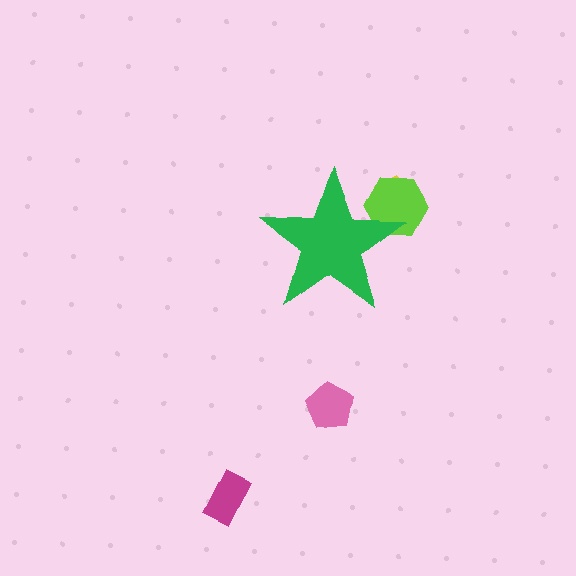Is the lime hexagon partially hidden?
Yes, the lime hexagon is partially hidden behind the green star.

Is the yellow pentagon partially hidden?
Yes, the yellow pentagon is partially hidden behind the green star.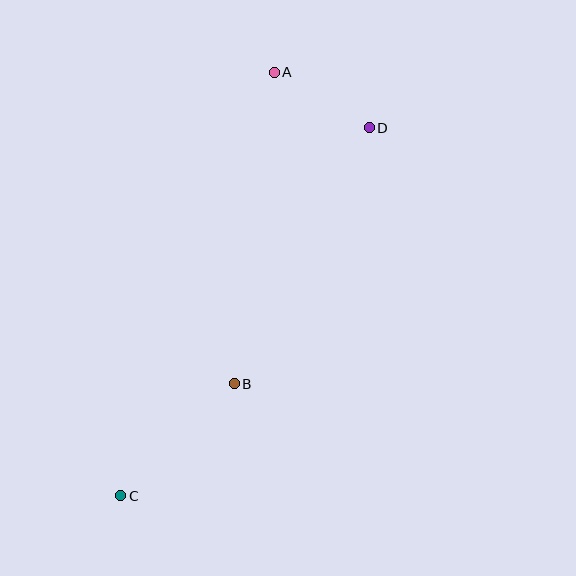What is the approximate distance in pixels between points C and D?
The distance between C and D is approximately 444 pixels.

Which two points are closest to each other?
Points A and D are closest to each other.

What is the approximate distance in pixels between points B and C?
The distance between B and C is approximately 159 pixels.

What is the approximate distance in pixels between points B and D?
The distance between B and D is approximately 290 pixels.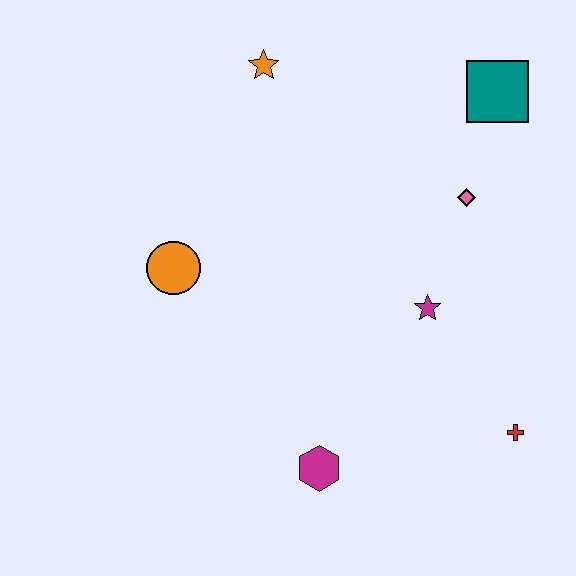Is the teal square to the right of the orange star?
Yes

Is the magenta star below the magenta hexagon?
No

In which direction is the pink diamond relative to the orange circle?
The pink diamond is to the right of the orange circle.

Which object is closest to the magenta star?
The pink diamond is closest to the magenta star.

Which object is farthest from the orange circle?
The red cross is farthest from the orange circle.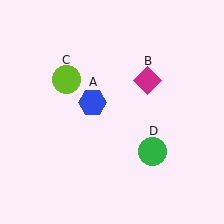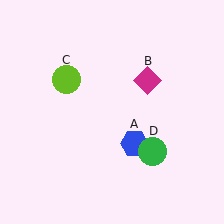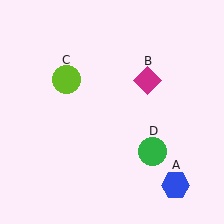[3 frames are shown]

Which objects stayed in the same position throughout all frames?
Magenta diamond (object B) and lime circle (object C) and green circle (object D) remained stationary.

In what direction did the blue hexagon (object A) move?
The blue hexagon (object A) moved down and to the right.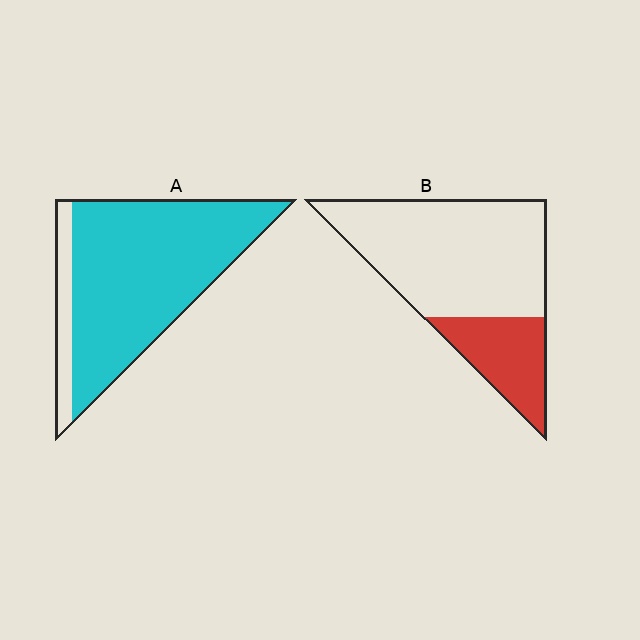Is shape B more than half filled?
No.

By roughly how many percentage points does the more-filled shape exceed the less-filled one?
By roughly 60 percentage points (A over B).